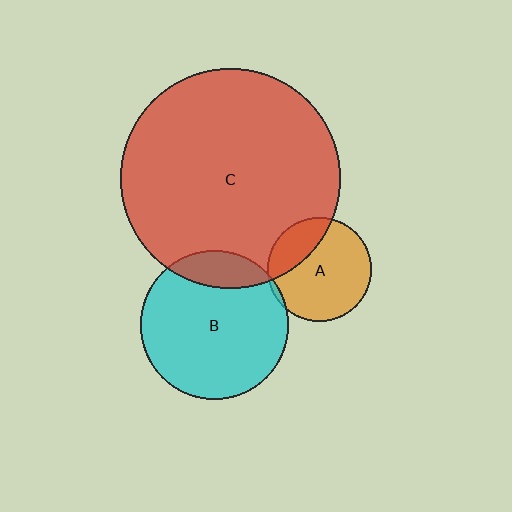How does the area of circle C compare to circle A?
Approximately 4.4 times.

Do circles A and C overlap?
Yes.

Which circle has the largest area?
Circle C (red).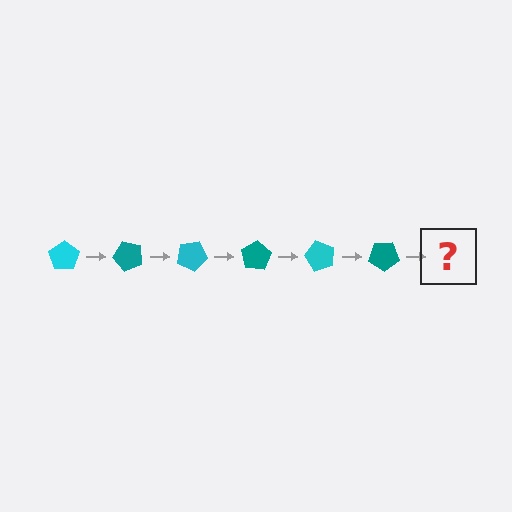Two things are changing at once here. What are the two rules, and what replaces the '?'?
The two rules are that it rotates 50 degrees each step and the color cycles through cyan and teal. The '?' should be a cyan pentagon, rotated 300 degrees from the start.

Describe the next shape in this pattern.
It should be a cyan pentagon, rotated 300 degrees from the start.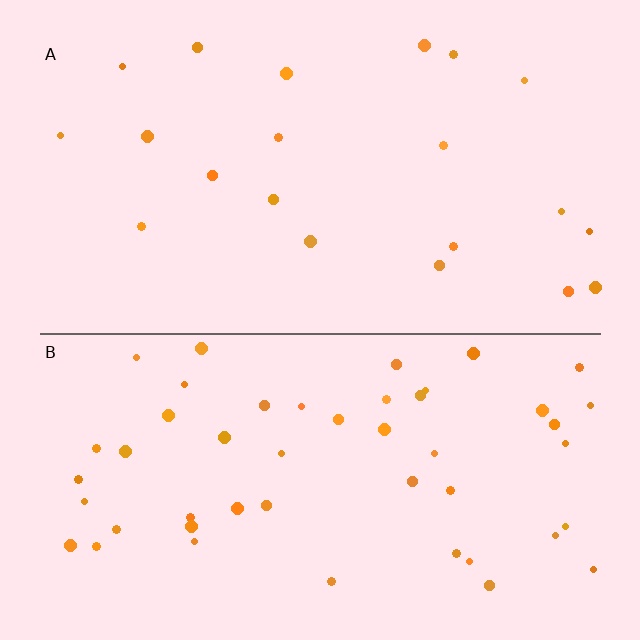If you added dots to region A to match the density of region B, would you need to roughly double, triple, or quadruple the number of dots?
Approximately double.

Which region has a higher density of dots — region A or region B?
B (the bottom).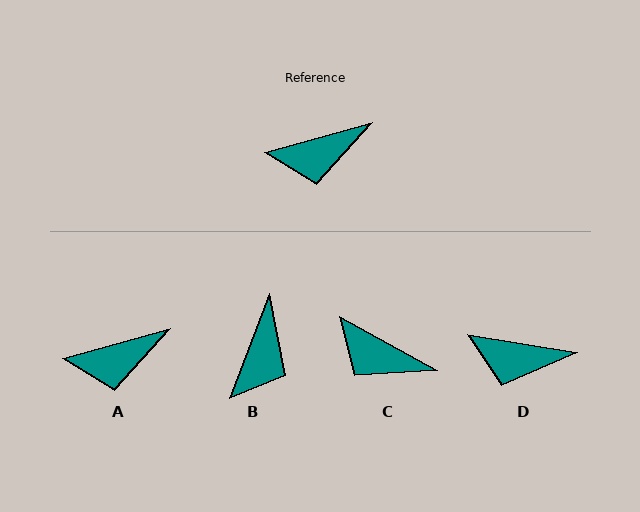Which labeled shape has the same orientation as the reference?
A.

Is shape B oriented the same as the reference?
No, it is off by about 54 degrees.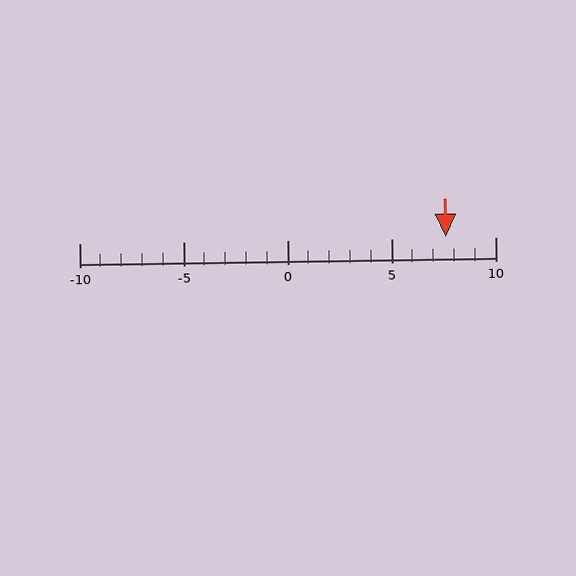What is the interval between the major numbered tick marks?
The major tick marks are spaced 5 units apart.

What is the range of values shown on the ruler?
The ruler shows values from -10 to 10.